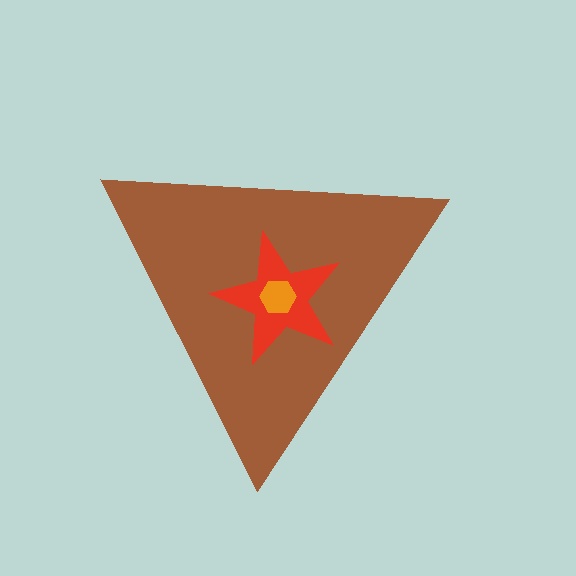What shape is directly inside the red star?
The orange hexagon.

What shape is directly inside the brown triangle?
The red star.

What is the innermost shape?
The orange hexagon.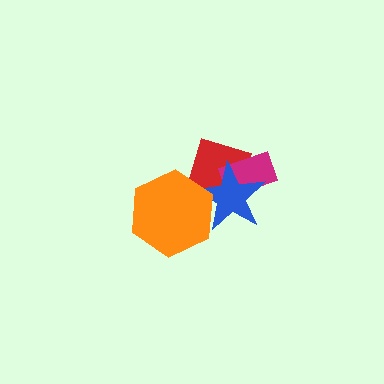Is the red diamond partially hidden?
Yes, it is partially covered by another shape.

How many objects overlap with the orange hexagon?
2 objects overlap with the orange hexagon.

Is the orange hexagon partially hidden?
No, no other shape covers it.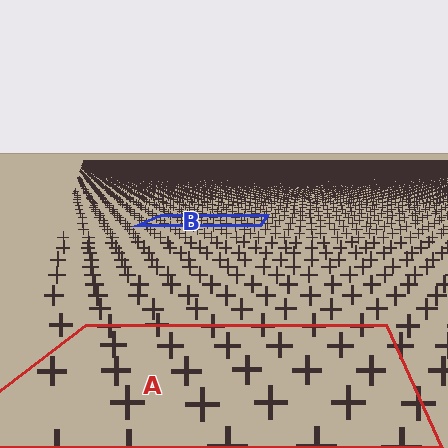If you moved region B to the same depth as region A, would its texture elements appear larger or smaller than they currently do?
They would appear larger. At a closer depth, the same texture elements are projected at a bigger on-screen size.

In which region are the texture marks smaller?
The texture marks are smaller in region B, because it is farther away.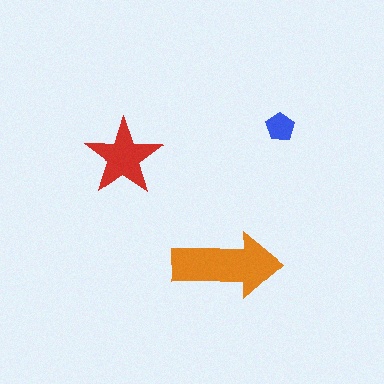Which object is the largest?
The orange arrow.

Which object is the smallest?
The blue pentagon.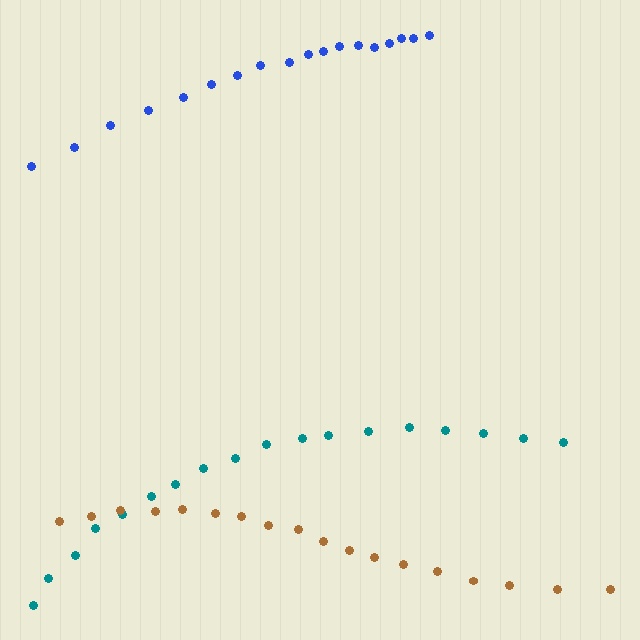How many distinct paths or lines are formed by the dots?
There are 3 distinct paths.